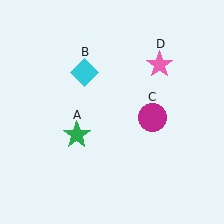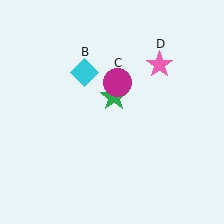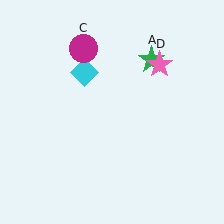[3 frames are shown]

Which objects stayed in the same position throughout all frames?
Cyan diamond (object B) and pink star (object D) remained stationary.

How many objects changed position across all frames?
2 objects changed position: green star (object A), magenta circle (object C).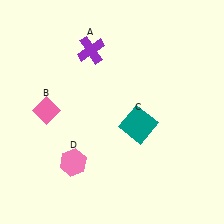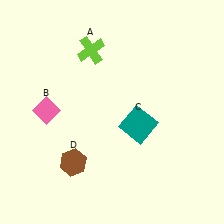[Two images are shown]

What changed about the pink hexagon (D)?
In Image 1, D is pink. In Image 2, it changed to brown.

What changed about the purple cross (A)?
In Image 1, A is purple. In Image 2, it changed to lime.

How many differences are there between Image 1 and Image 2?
There are 2 differences between the two images.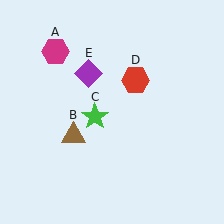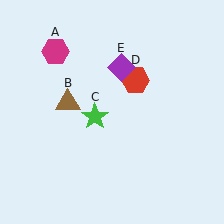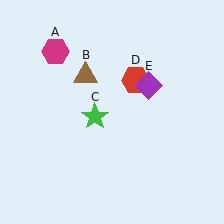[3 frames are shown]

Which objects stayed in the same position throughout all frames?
Magenta hexagon (object A) and green star (object C) and red hexagon (object D) remained stationary.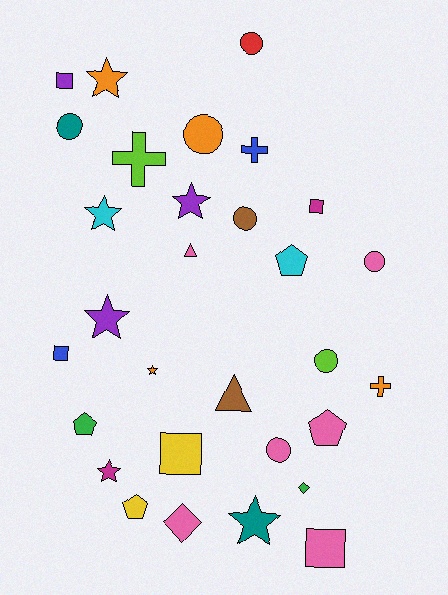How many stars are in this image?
There are 7 stars.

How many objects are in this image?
There are 30 objects.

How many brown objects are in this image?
There are 2 brown objects.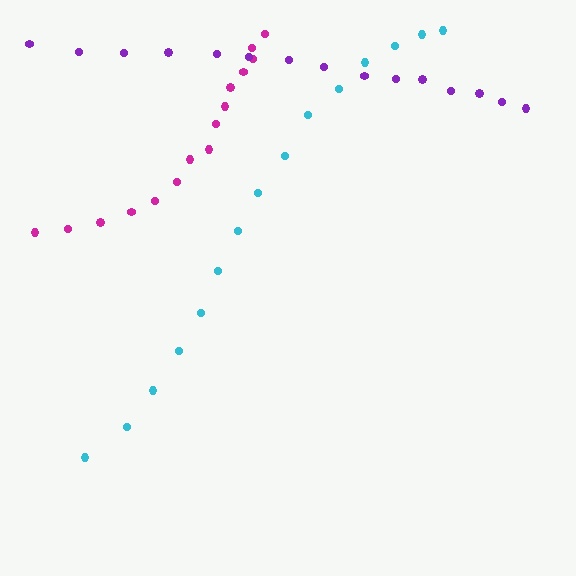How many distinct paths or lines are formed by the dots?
There are 3 distinct paths.